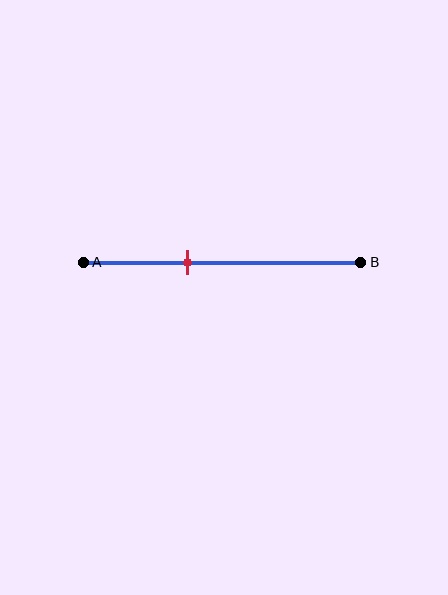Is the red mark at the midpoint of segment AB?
No, the mark is at about 40% from A, not at the 50% midpoint.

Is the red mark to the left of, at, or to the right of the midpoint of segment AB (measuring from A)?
The red mark is to the left of the midpoint of segment AB.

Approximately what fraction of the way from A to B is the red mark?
The red mark is approximately 40% of the way from A to B.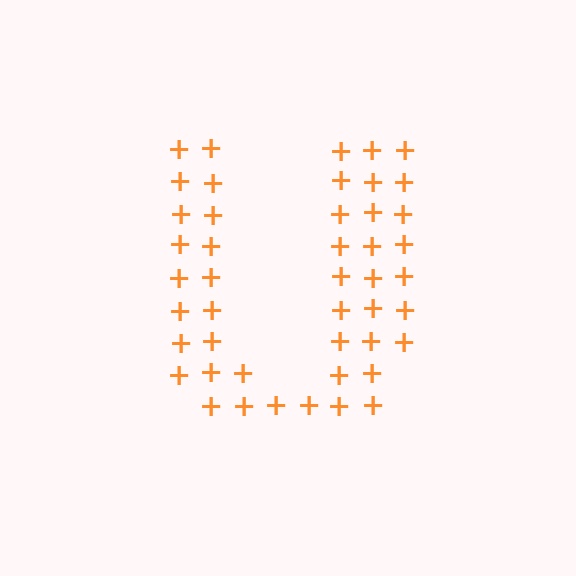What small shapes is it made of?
It is made of small plus signs.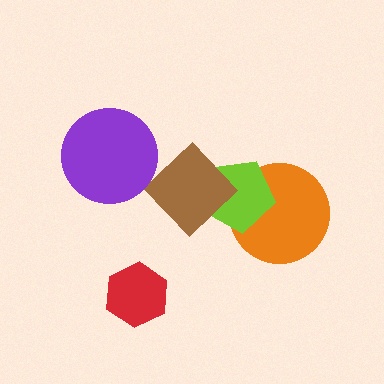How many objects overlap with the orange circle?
1 object overlaps with the orange circle.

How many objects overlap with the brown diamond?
1 object overlaps with the brown diamond.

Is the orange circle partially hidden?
Yes, it is partially covered by another shape.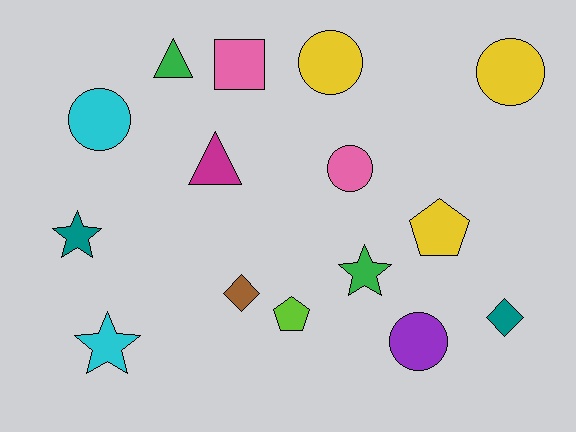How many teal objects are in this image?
There are 2 teal objects.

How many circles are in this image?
There are 5 circles.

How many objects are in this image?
There are 15 objects.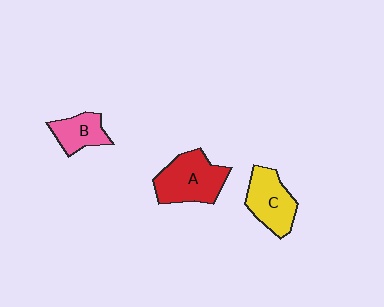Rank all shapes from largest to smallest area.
From largest to smallest: A (red), C (yellow), B (pink).